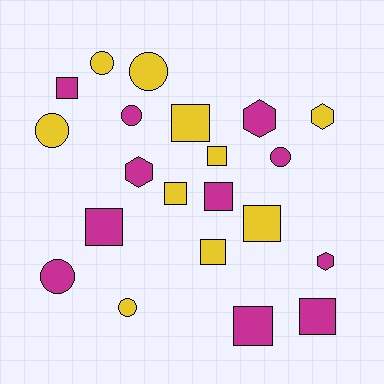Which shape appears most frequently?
Square, with 10 objects.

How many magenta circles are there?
There are 3 magenta circles.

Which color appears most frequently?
Magenta, with 11 objects.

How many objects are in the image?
There are 21 objects.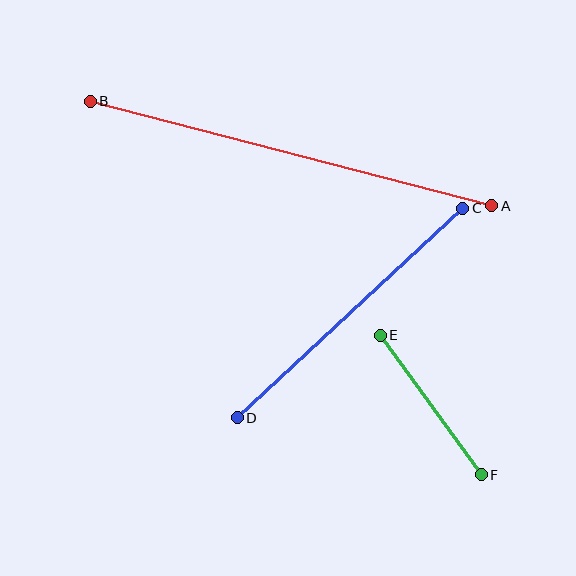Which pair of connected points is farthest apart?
Points A and B are farthest apart.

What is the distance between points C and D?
The distance is approximately 308 pixels.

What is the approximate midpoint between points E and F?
The midpoint is at approximately (431, 405) pixels.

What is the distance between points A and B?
The distance is approximately 415 pixels.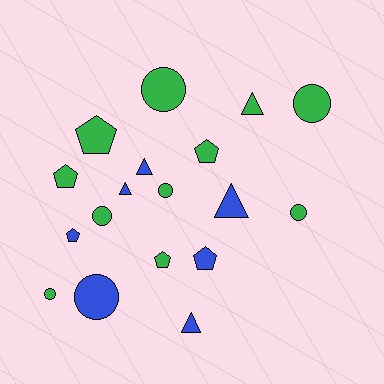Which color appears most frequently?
Green, with 11 objects.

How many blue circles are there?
There is 1 blue circle.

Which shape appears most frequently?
Circle, with 7 objects.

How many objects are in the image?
There are 18 objects.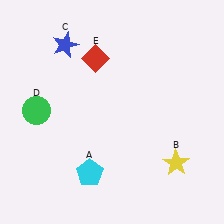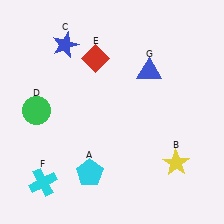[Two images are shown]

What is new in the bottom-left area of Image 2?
A cyan cross (F) was added in the bottom-left area of Image 2.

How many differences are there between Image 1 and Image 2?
There are 2 differences between the two images.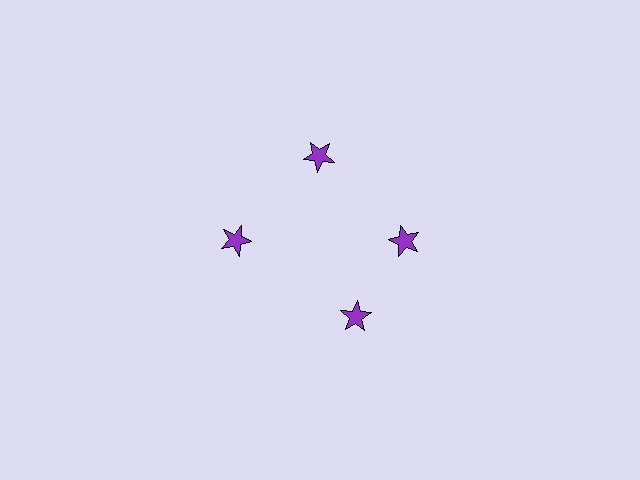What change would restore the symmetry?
The symmetry would be restored by rotating it back into even spacing with its neighbors so that all 4 stars sit at equal angles and equal distance from the center.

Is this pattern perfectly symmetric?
No. The 4 purple stars are arranged in a ring, but one element near the 6 o'clock position is rotated out of alignment along the ring, breaking the 4-fold rotational symmetry.